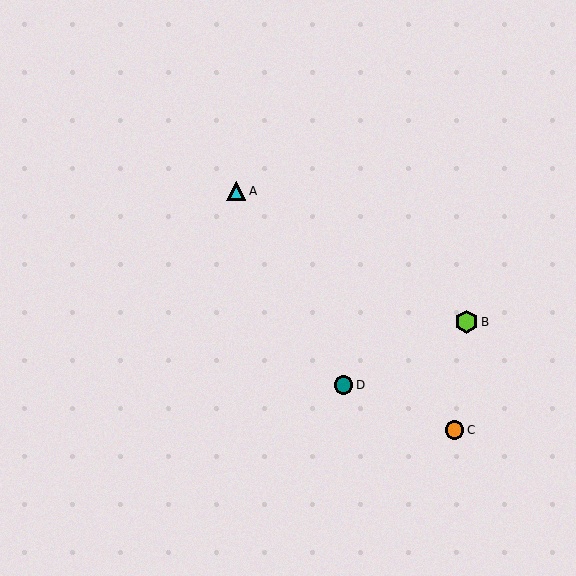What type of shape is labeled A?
Shape A is a cyan triangle.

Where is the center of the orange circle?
The center of the orange circle is at (455, 430).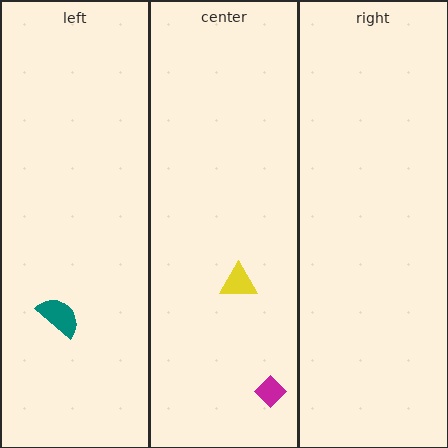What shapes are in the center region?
The yellow triangle, the magenta diamond.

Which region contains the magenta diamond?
The center region.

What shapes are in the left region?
The teal semicircle.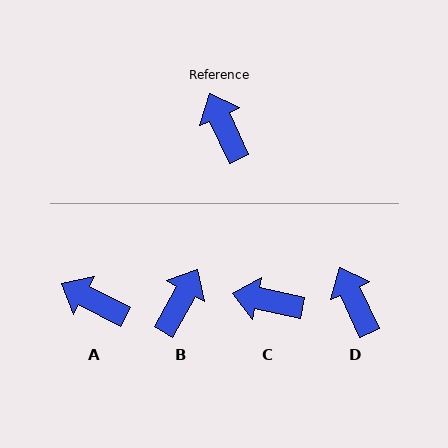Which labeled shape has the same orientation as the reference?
D.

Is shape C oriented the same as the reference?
No, it is off by about 54 degrees.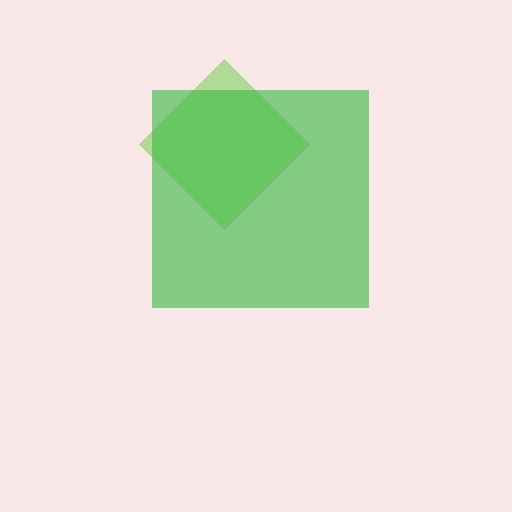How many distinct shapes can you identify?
There are 2 distinct shapes: a lime diamond, a green square.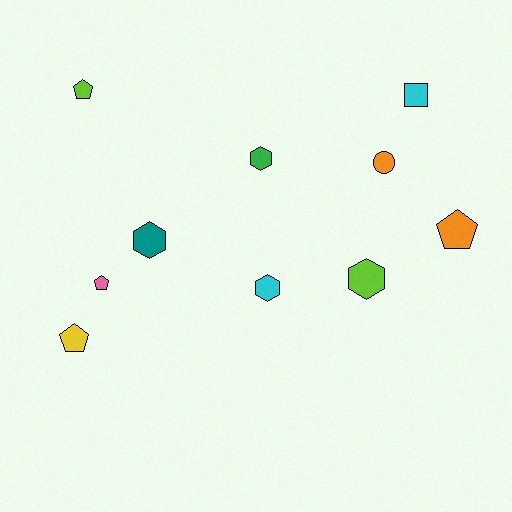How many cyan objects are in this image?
There are 2 cyan objects.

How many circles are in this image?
There is 1 circle.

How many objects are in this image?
There are 10 objects.